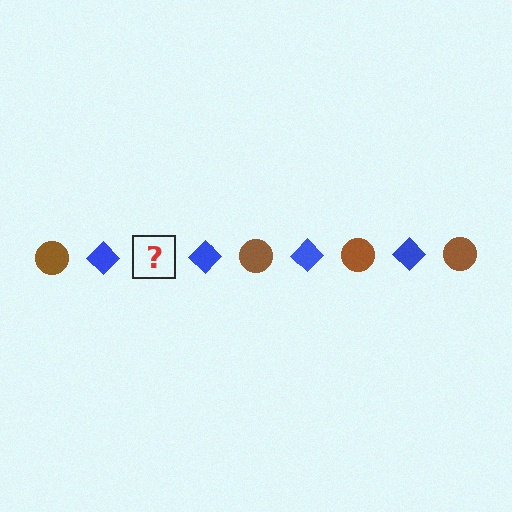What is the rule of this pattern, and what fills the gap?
The rule is that the pattern alternates between brown circle and blue diamond. The gap should be filled with a brown circle.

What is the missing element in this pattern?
The missing element is a brown circle.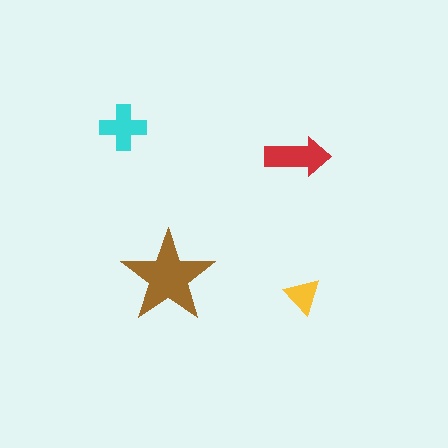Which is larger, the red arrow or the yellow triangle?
The red arrow.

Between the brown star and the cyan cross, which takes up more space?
The brown star.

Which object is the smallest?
The yellow triangle.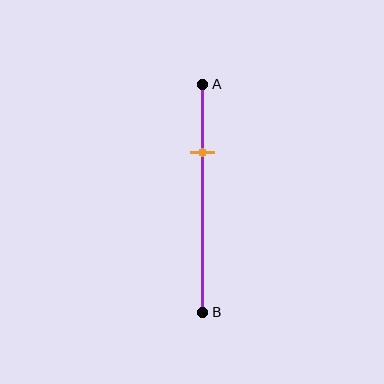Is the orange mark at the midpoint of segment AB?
No, the mark is at about 30% from A, not at the 50% midpoint.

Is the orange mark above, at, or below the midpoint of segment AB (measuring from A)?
The orange mark is above the midpoint of segment AB.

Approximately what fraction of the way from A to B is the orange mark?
The orange mark is approximately 30% of the way from A to B.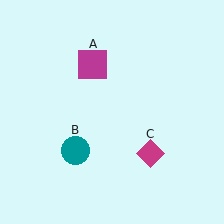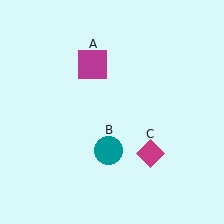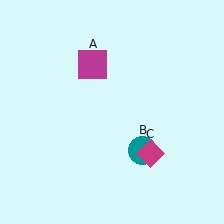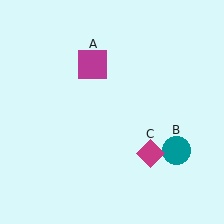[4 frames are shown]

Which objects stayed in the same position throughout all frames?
Magenta square (object A) and magenta diamond (object C) remained stationary.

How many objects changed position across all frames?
1 object changed position: teal circle (object B).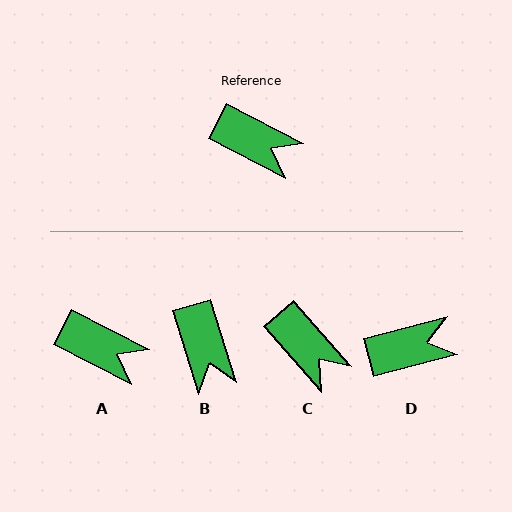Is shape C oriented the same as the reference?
No, it is off by about 22 degrees.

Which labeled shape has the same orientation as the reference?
A.